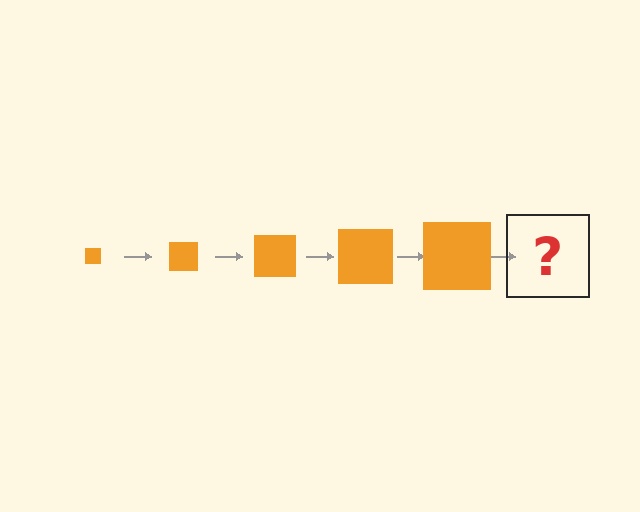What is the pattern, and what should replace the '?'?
The pattern is that the square gets progressively larger each step. The '?' should be an orange square, larger than the previous one.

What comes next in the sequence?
The next element should be an orange square, larger than the previous one.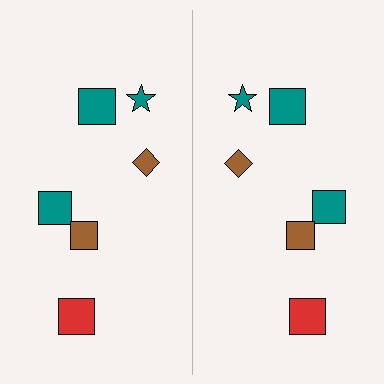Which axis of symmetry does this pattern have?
The pattern has a vertical axis of symmetry running through the center of the image.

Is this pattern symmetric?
Yes, this pattern has bilateral (reflection) symmetry.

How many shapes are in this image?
There are 12 shapes in this image.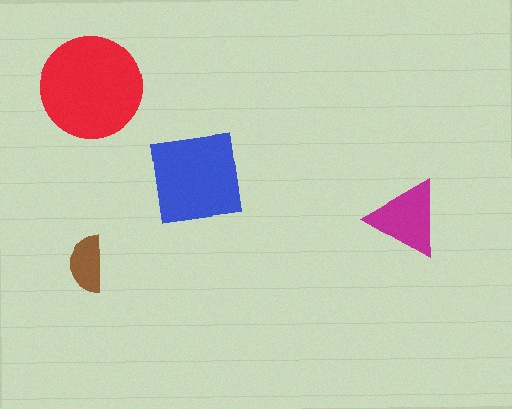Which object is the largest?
The red circle.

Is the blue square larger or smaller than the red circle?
Smaller.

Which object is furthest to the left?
The brown semicircle is leftmost.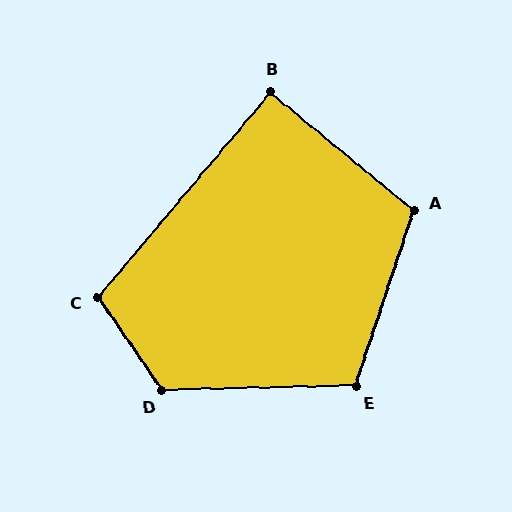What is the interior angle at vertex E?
Approximately 109 degrees (obtuse).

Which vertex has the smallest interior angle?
B, at approximately 91 degrees.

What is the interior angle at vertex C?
Approximately 105 degrees (obtuse).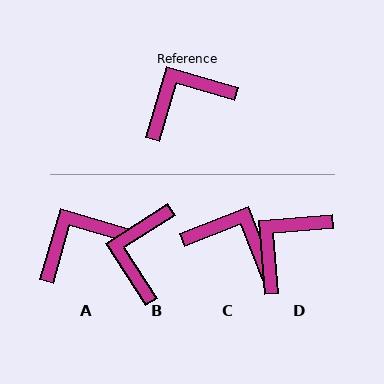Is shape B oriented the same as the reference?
No, it is off by about 49 degrees.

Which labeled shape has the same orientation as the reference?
A.